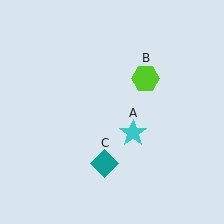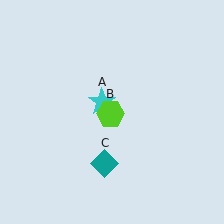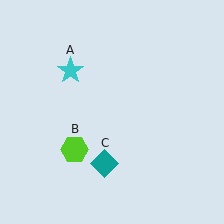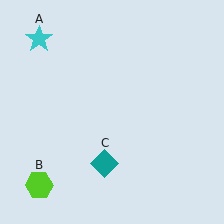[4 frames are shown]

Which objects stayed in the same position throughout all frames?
Teal diamond (object C) remained stationary.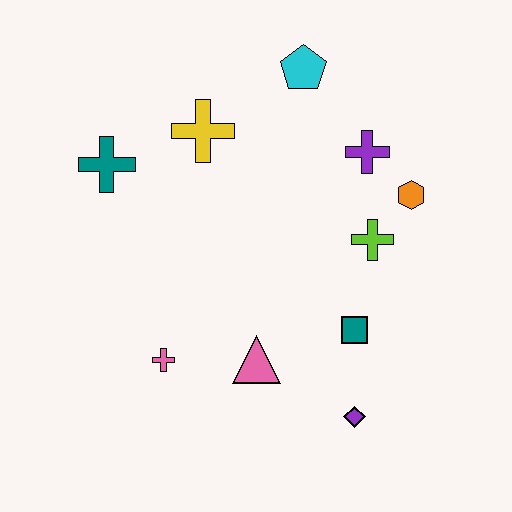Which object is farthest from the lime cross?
The teal cross is farthest from the lime cross.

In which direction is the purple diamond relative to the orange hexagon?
The purple diamond is below the orange hexagon.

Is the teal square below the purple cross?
Yes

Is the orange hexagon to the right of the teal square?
Yes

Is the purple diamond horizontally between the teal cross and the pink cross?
No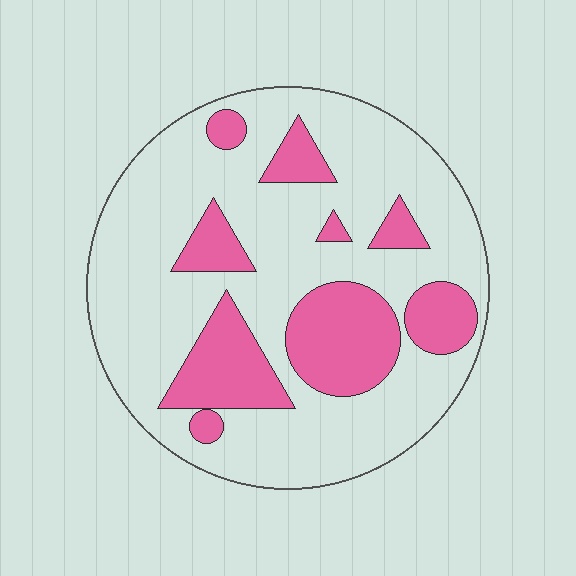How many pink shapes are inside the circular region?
9.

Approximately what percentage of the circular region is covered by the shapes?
Approximately 25%.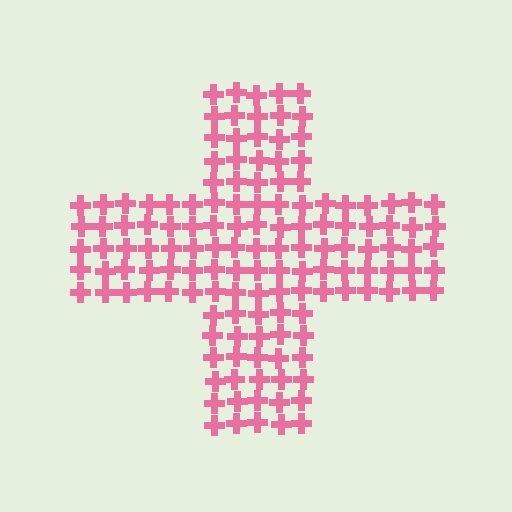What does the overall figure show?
The overall figure shows a cross.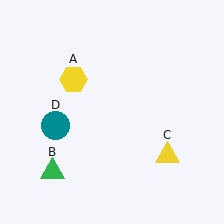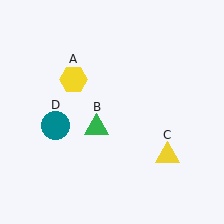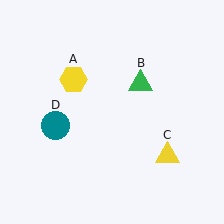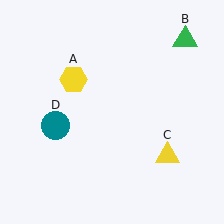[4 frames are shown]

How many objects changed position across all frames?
1 object changed position: green triangle (object B).